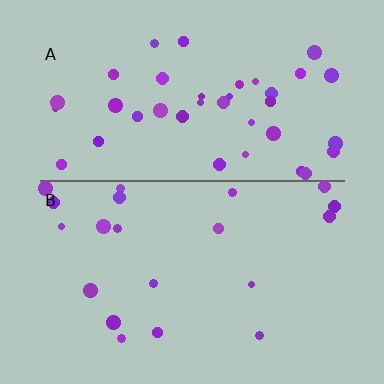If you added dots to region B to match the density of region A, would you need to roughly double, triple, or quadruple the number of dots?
Approximately double.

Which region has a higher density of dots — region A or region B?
A (the top).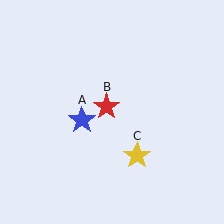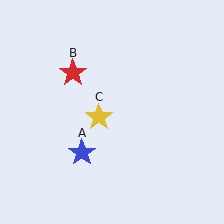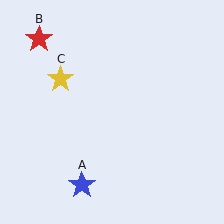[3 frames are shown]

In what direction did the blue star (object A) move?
The blue star (object A) moved down.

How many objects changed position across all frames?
3 objects changed position: blue star (object A), red star (object B), yellow star (object C).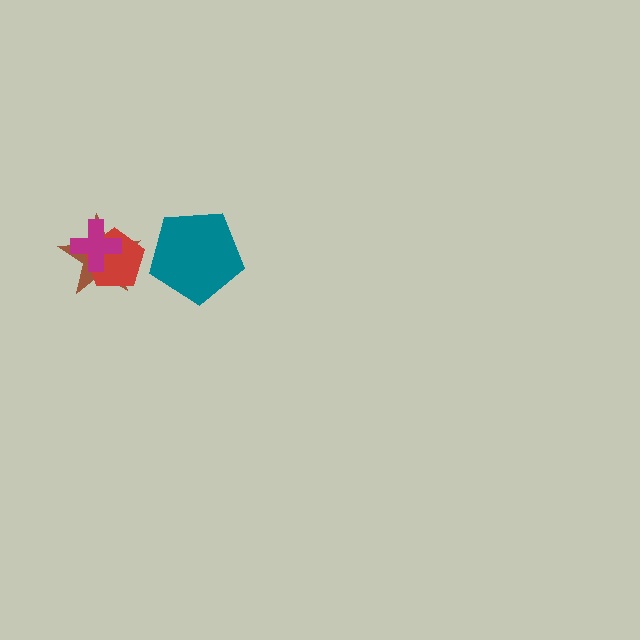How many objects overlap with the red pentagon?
2 objects overlap with the red pentagon.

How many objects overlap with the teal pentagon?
0 objects overlap with the teal pentagon.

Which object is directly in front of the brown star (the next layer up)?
The red pentagon is directly in front of the brown star.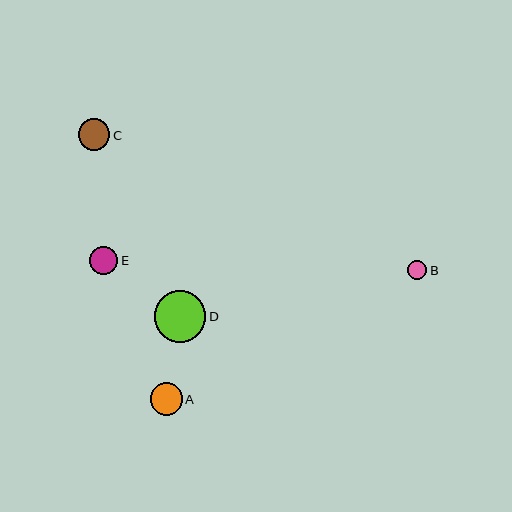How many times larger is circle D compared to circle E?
Circle D is approximately 1.8 times the size of circle E.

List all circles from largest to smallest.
From largest to smallest: D, A, C, E, B.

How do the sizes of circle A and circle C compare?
Circle A and circle C are approximately the same size.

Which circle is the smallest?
Circle B is the smallest with a size of approximately 19 pixels.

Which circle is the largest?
Circle D is the largest with a size of approximately 52 pixels.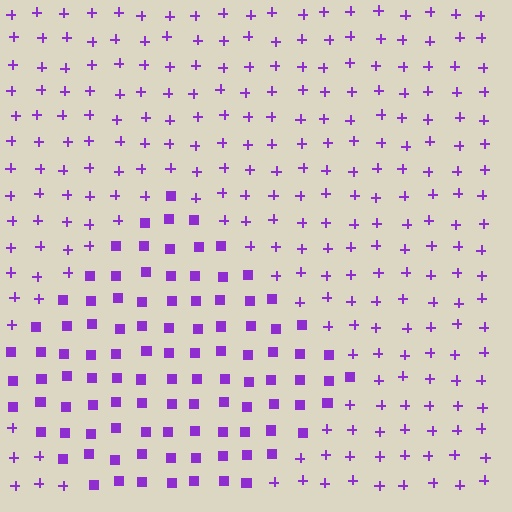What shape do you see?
I see a diamond.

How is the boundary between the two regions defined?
The boundary is defined by a change in element shape: squares inside vs. plus signs outside. All elements share the same color and spacing.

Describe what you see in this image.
The image is filled with small purple elements arranged in a uniform grid. A diamond-shaped region contains squares, while the surrounding area contains plus signs. The boundary is defined purely by the change in element shape.